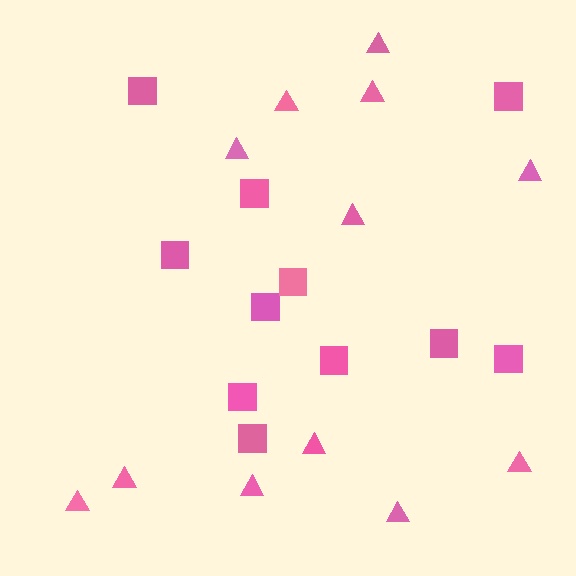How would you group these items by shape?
There are 2 groups: one group of squares (11) and one group of triangles (12).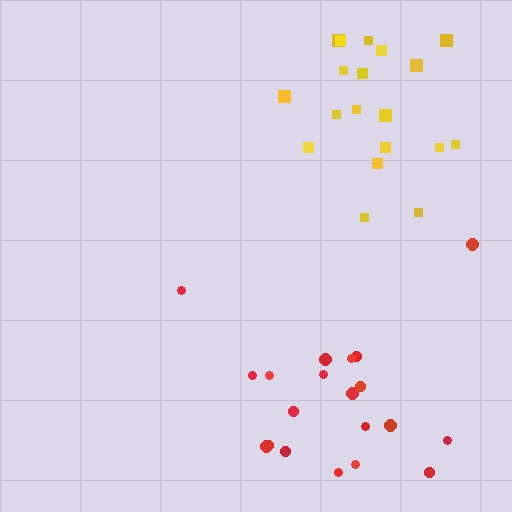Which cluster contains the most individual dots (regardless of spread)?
Red (20).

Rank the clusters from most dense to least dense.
yellow, red.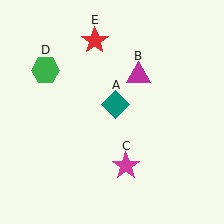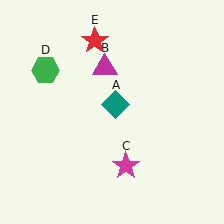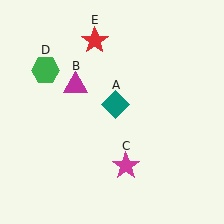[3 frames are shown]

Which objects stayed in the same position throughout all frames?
Teal diamond (object A) and magenta star (object C) and green hexagon (object D) and red star (object E) remained stationary.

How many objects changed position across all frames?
1 object changed position: magenta triangle (object B).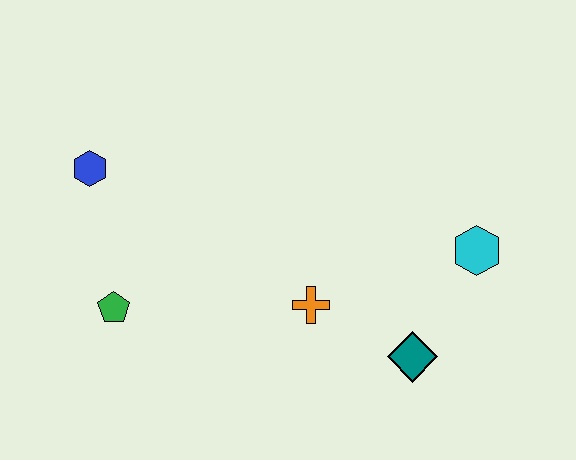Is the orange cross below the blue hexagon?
Yes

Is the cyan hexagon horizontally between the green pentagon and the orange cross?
No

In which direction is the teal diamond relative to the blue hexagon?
The teal diamond is to the right of the blue hexagon.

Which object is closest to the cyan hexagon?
The teal diamond is closest to the cyan hexagon.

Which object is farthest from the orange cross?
The blue hexagon is farthest from the orange cross.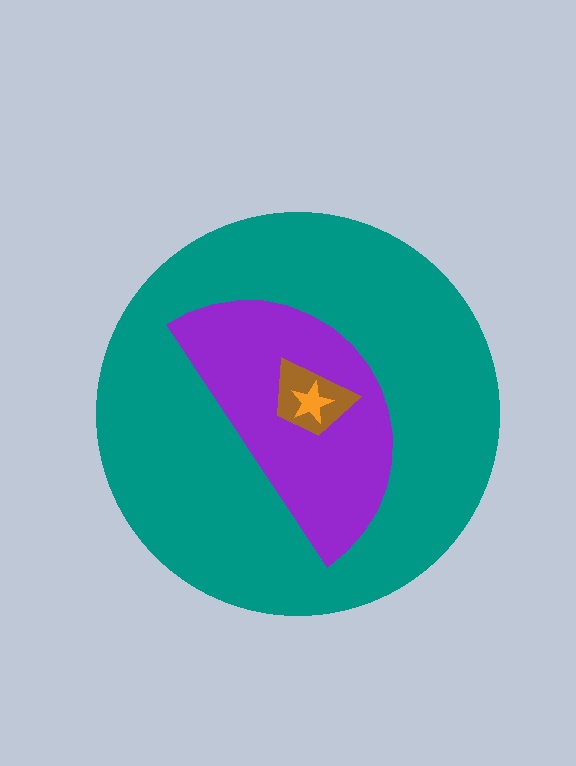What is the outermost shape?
The teal circle.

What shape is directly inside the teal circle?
The purple semicircle.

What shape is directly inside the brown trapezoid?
The orange star.